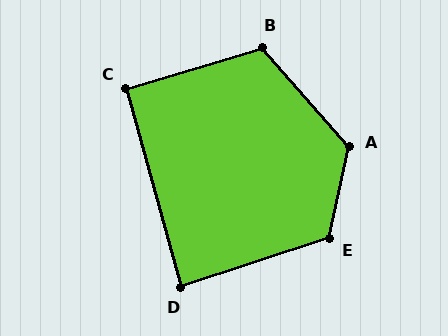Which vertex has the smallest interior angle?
D, at approximately 88 degrees.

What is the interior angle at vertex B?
Approximately 114 degrees (obtuse).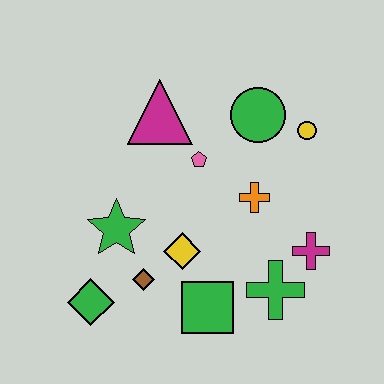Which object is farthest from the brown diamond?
The yellow circle is farthest from the brown diamond.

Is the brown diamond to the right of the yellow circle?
No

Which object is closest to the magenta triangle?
The pink pentagon is closest to the magenta triangle.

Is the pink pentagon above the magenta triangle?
No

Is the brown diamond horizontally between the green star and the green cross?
Yes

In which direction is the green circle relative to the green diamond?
The green circle is above the green diamond.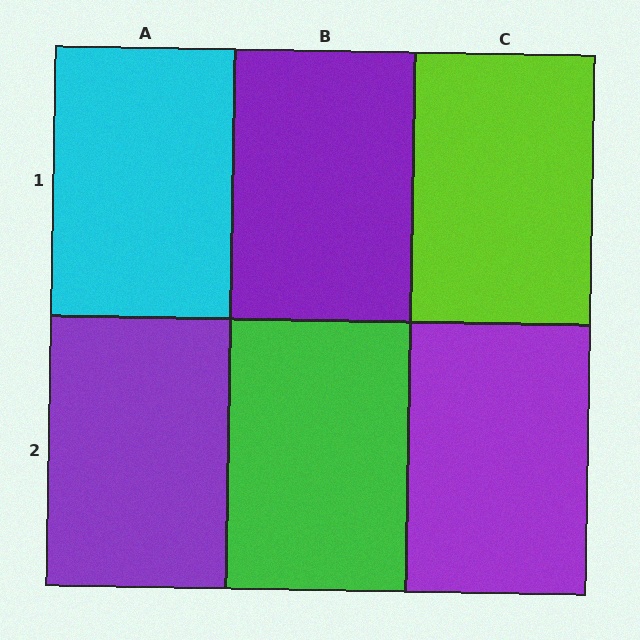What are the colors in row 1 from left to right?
Cyan, purple, lime.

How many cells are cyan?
1 cell is cyan.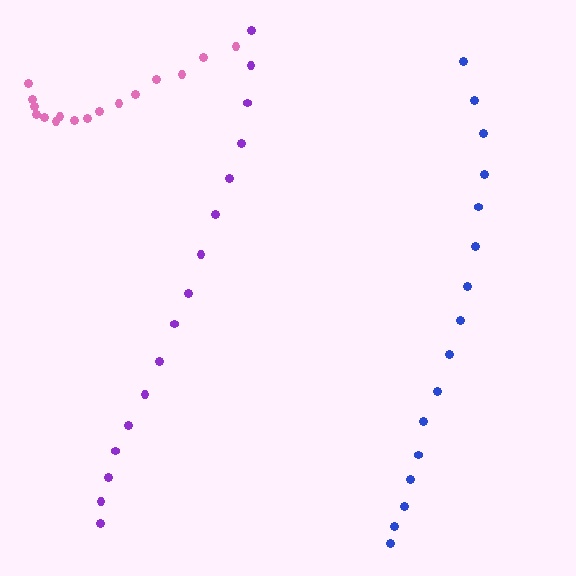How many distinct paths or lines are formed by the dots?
There are 3 distinct paths.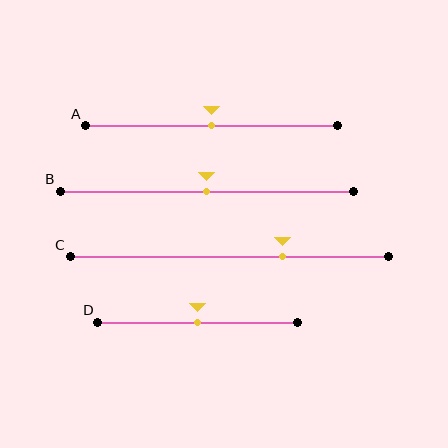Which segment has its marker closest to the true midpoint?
Segment A has its marker closest to the true midpoint.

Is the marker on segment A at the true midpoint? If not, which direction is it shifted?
Yes, the marker on segment A is at the true midpoint.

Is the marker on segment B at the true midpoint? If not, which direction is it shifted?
Yes, the marker on segment B is at the true midpoint.